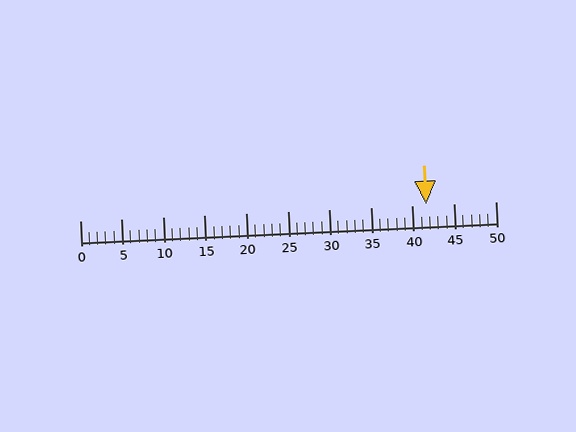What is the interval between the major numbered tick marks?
The major tick marks are spaced 5 units apart.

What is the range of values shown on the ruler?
The ruler shows values from 0 to 50.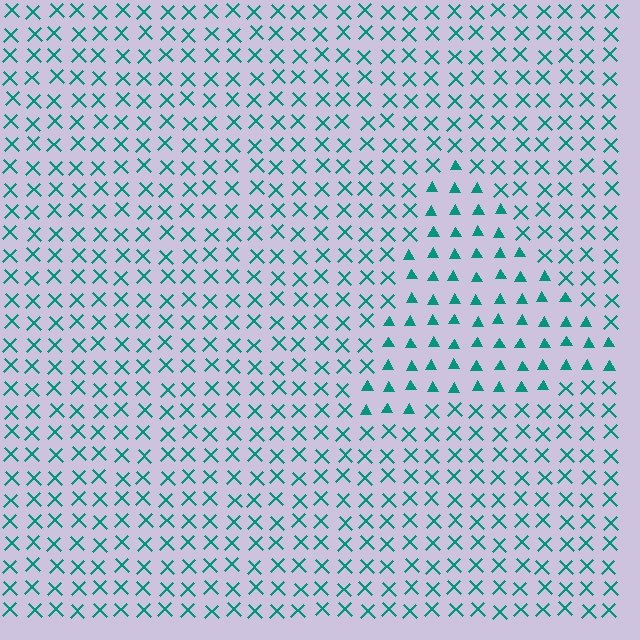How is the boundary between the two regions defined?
The boundary is defined by a change in element shape: triangles inside vs. X marks outside. All elements share the same color and spacing.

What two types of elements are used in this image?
The image uses triangles inside the triangle region and X marks outside it.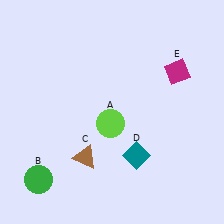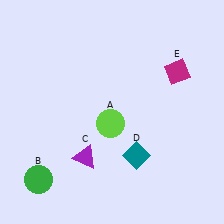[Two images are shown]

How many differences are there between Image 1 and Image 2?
There is 1 difference between the two images.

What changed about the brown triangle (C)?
In Image 1, C is brown. In Image 2, it changed to purple.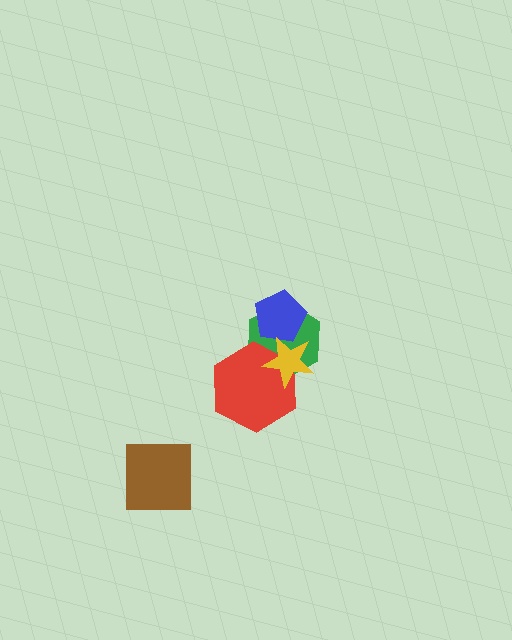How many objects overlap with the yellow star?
3 objects overlap with the yellow star.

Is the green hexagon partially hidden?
Yes, it is partially covered by another shape.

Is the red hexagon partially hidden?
Yes, it is partially covered by another shape.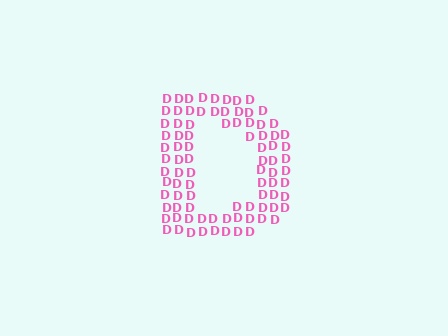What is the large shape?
The large shape is the letter D.